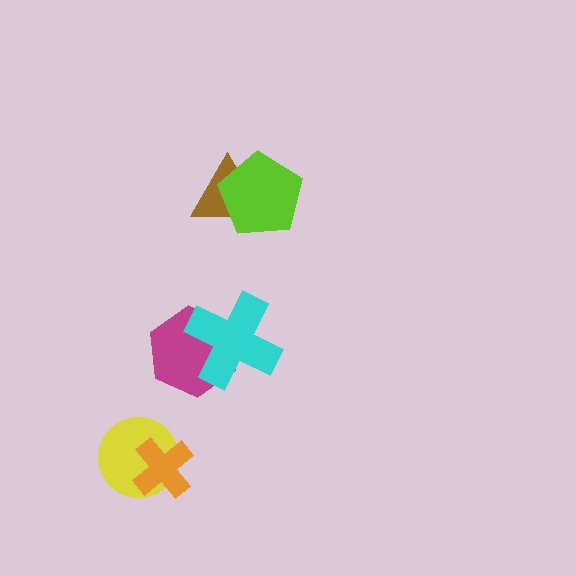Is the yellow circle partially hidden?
Yes, it is partially covered by another shape.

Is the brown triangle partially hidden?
Yes, it is partially covered by another shape.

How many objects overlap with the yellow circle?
1 object overlaps with the yellow circle.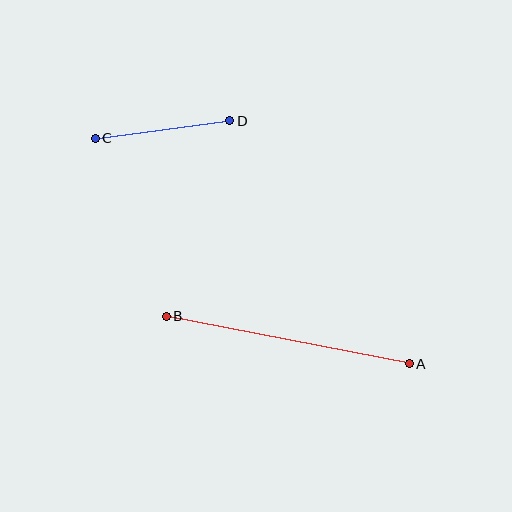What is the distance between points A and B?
The distance is approximately 248 pixels.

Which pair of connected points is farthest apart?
Points A and B are farthest apart.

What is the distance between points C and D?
The distance is approximately 135 pixels.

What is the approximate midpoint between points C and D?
The midpoint is at approximately (162, 129) pixels.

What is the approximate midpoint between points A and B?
The midpoint is at approximately (288, 340) pixels.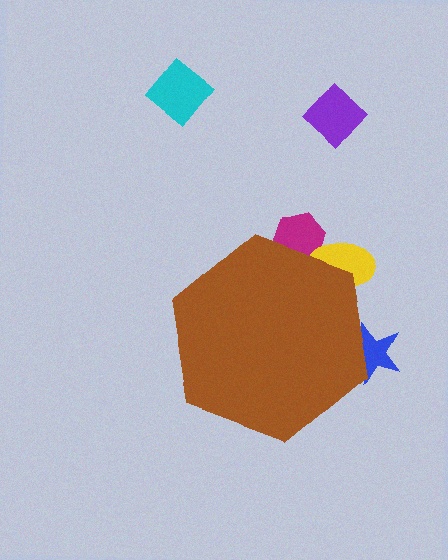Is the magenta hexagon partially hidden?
Yes, the magenta hexagon is partially hidden behind the brown hexagon.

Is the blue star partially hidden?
Yes, the blue star is partially hidden behind the brown hexagon.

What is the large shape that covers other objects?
A brown hexagon.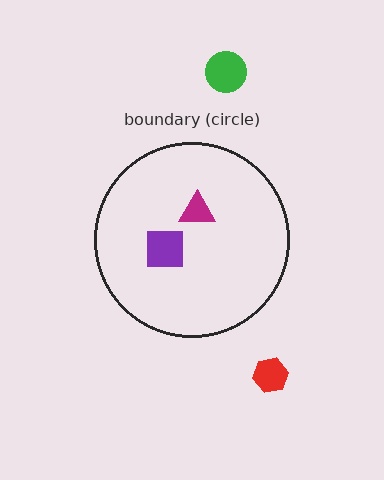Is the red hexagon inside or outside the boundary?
Outside.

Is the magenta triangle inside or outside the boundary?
Inside.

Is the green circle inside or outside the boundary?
Outside.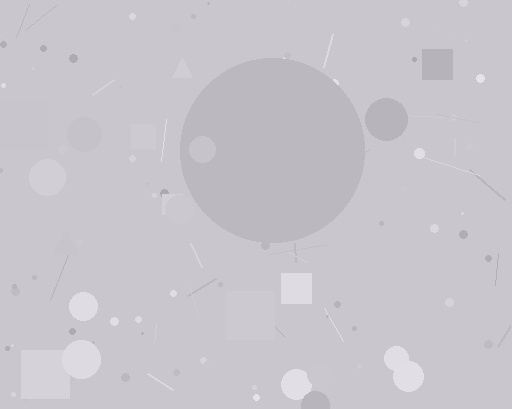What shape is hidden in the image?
A circle is hidden in the image.